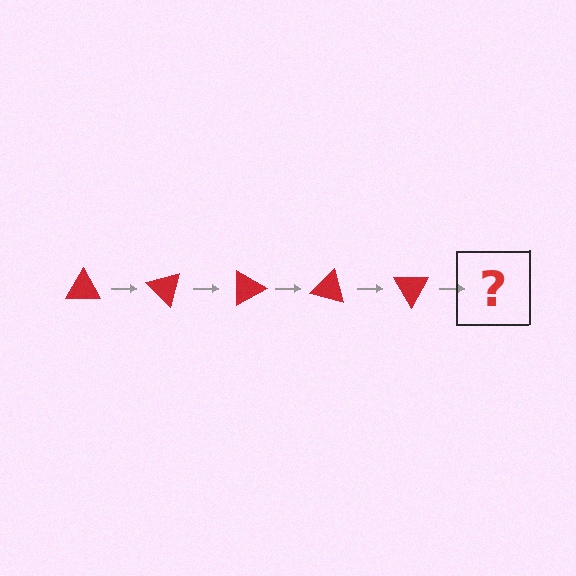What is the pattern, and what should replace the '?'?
The pattern is that the triangle rotates 45 degrees each step. The '?' should be a red triangle rotated 225 degrees.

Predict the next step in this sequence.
The next step is a red triangle rotated 225 degrees.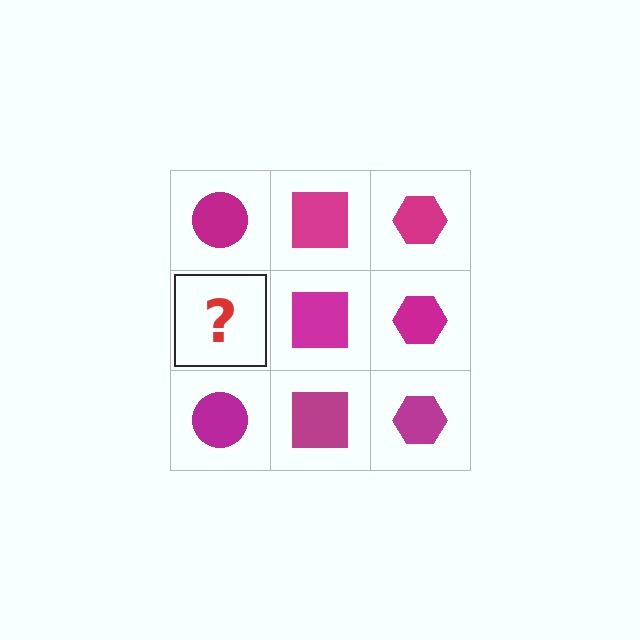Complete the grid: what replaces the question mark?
The question mark should be replaced with a magenta circle.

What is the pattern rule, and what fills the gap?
The rule is that each column has a consistent shape. The gap should be filled with a magenta circle.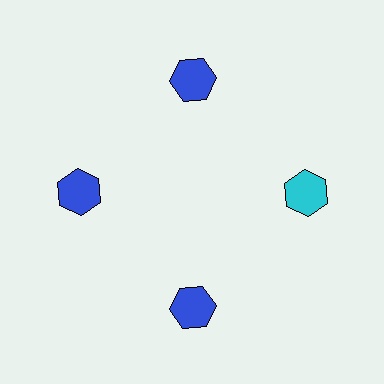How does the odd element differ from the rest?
It has a different color: cyan instead of blue.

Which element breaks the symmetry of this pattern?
The cyan hexagon at roughly the 3 o'clock position breaks the symmetry. All other shapes are blue hexagons.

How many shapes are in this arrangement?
There are 4 shapes arranged in a ring pattern.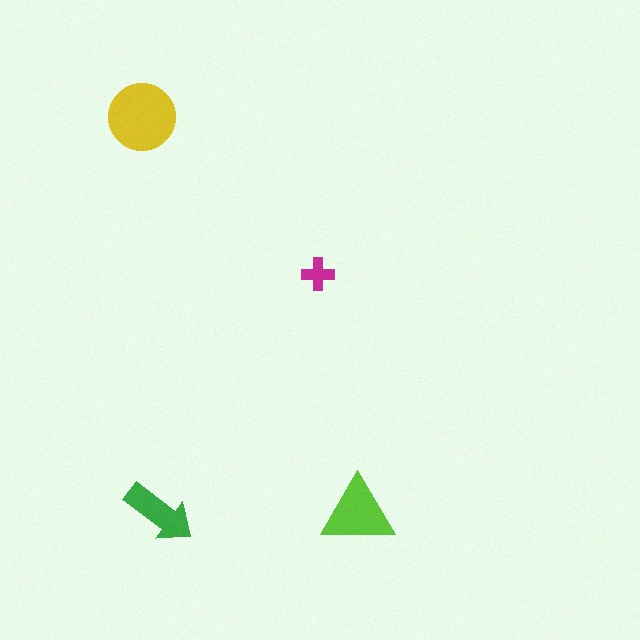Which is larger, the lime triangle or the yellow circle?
The yellow circle.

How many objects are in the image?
There are 4 objects in the image.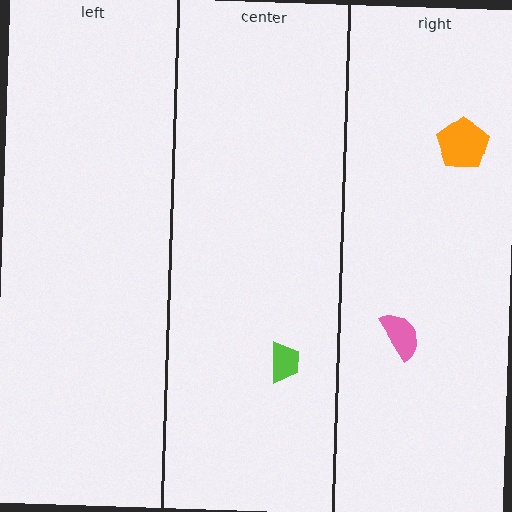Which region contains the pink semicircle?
The right region.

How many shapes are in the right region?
2.